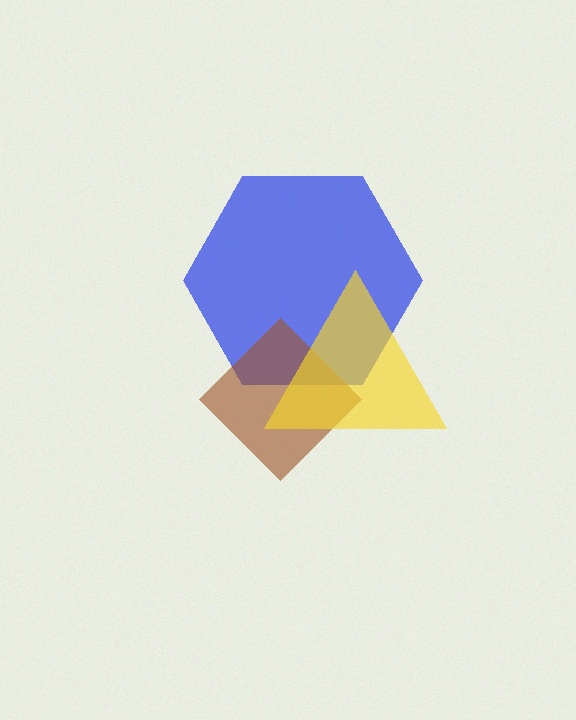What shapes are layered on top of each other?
The layered shapes are: a blue hexagon, a brown diamond, a yellow triangle.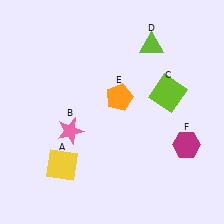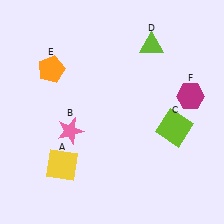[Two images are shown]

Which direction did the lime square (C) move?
The lime square (C) moved down.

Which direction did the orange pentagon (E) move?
The orange pentagon (E) moved left.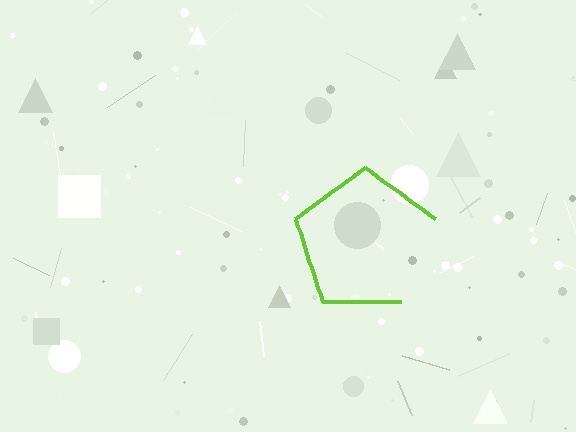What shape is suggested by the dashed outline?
The dashed outline suggests a pentagon.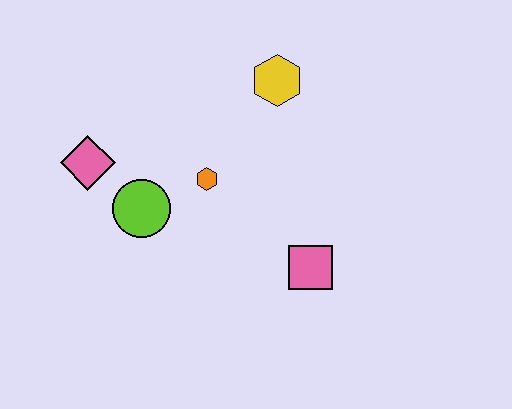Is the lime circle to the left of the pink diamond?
No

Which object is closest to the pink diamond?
The lime circle is closest to the pink diamond.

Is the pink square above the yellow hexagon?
No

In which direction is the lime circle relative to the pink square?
The lime circle is to the left of the pink square.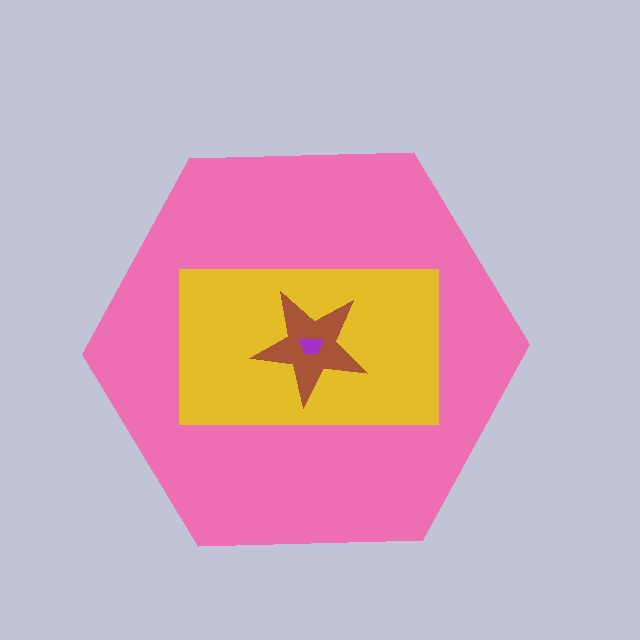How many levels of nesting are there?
4.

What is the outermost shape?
The pink hexagon.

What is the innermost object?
The purple trapezoid.